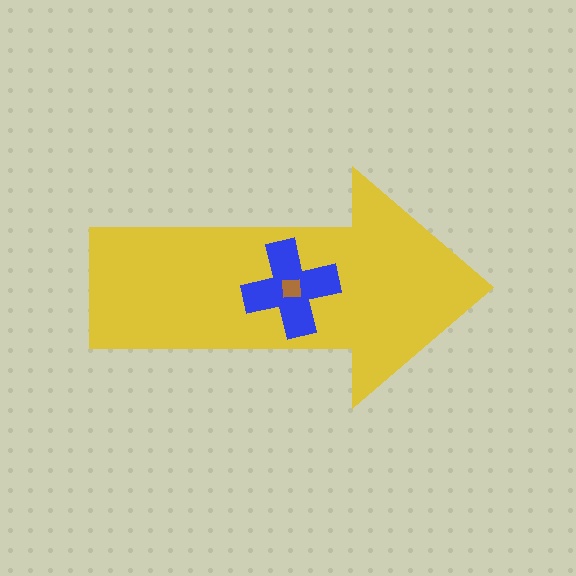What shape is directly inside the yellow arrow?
The blue cross.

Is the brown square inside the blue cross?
Yes.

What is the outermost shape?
The yellow arrow.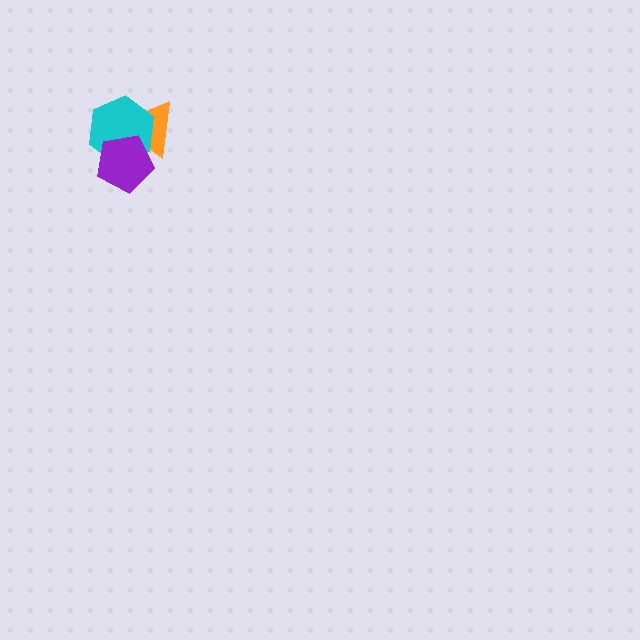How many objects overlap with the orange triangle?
2 objects overlap with the orange triangle.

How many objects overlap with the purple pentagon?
2 objects overlap with the purple pentagon.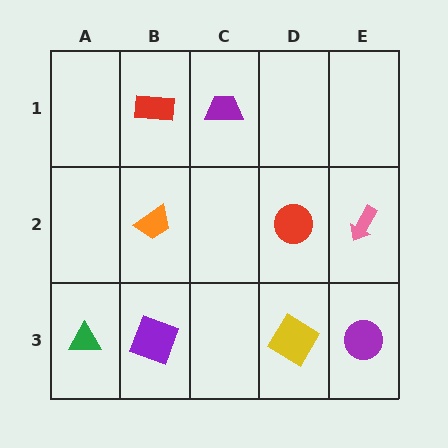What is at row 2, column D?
A red circle.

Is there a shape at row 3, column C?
No, that cell is empty.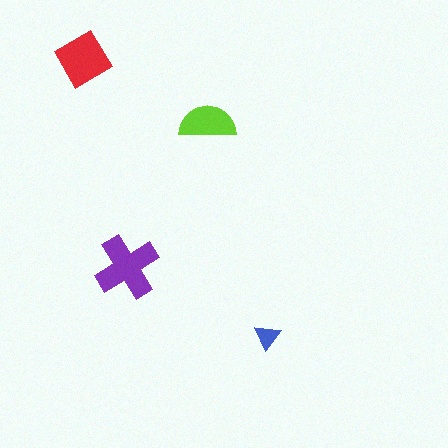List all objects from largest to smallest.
The purple cross, the red diamond, the lime semicircle, the blue triangle.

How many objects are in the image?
There are 4 objects in the image.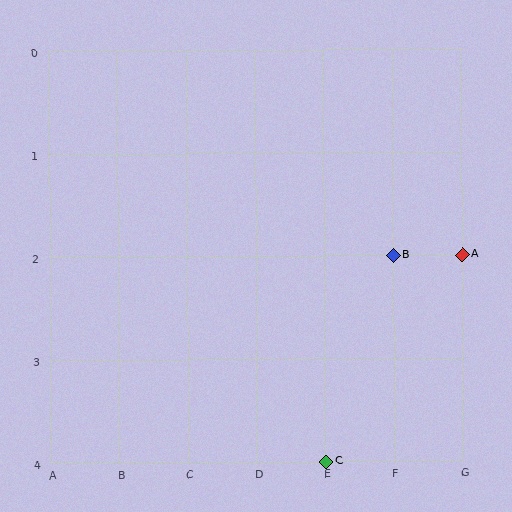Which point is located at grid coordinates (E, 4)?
Point C is at (E, 4).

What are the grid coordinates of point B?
Point B is at grid coordinates (F, 2).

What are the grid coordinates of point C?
Point C is at grid coordinates (E, 4).